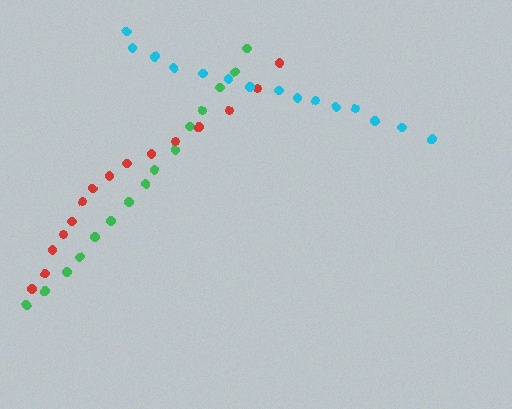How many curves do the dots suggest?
There are 3 distinct paths.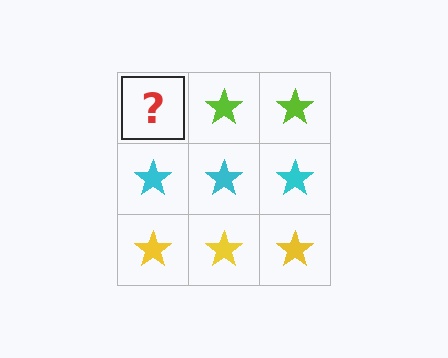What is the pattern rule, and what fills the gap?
The rule is that each row has a consistent color. The gap should be filled with a lime star.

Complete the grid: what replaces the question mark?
The question mark should be replaced with a lime star.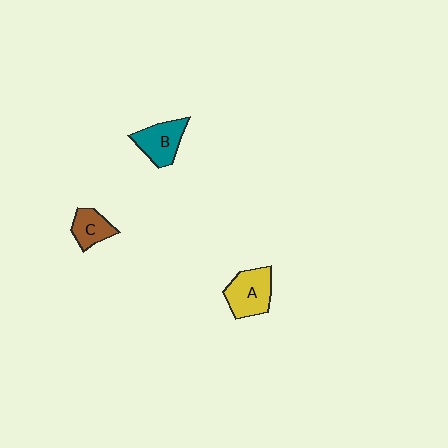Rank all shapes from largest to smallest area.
From largest to smallest: A (yellow), B (teal), C (brown).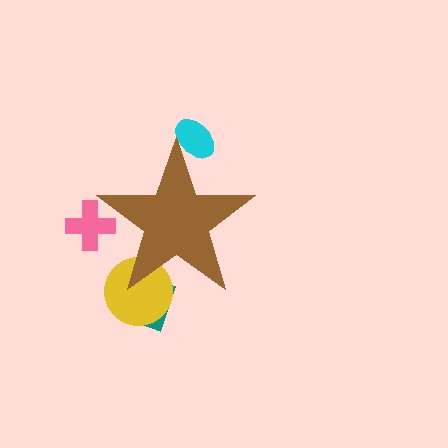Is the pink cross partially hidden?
Yes, the pink cross is partially hidden behind the brown star.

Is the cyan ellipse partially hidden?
Yes, the cyan ellipse is partially hidden behind the brown star.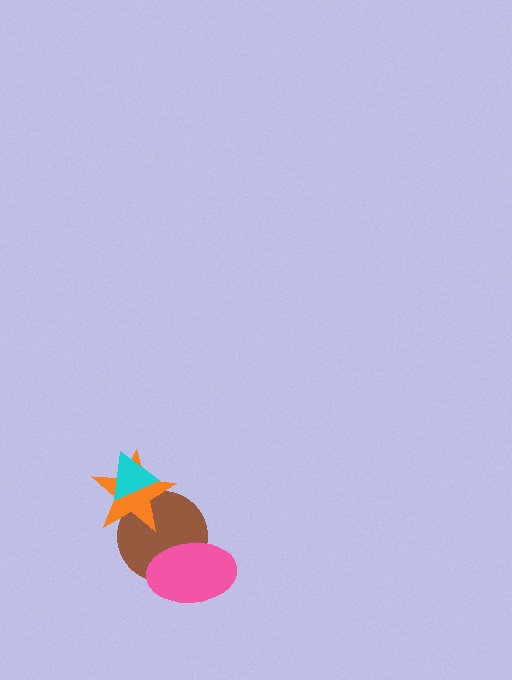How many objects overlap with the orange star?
2 objects overlap with the orange star.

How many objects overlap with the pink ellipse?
1 object overlaps with the pink ellipse.